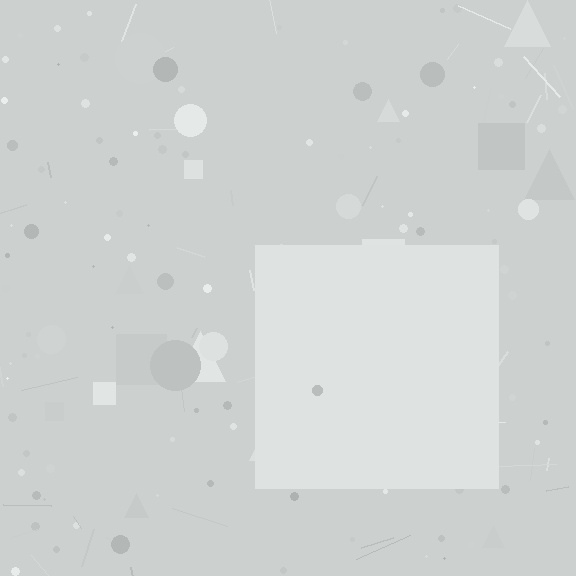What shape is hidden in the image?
A square is hidden in the image.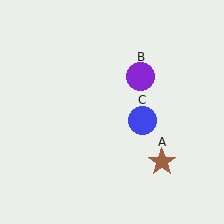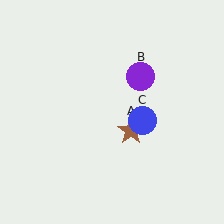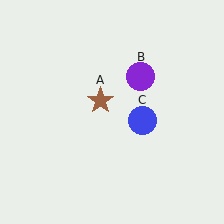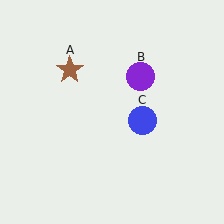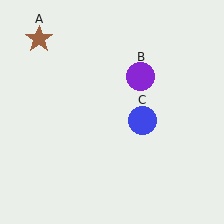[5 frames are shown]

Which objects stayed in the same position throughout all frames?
Purple circle (object B) and blue circle (object C) remained stationary.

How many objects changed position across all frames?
1 object changed position: brown star (object A).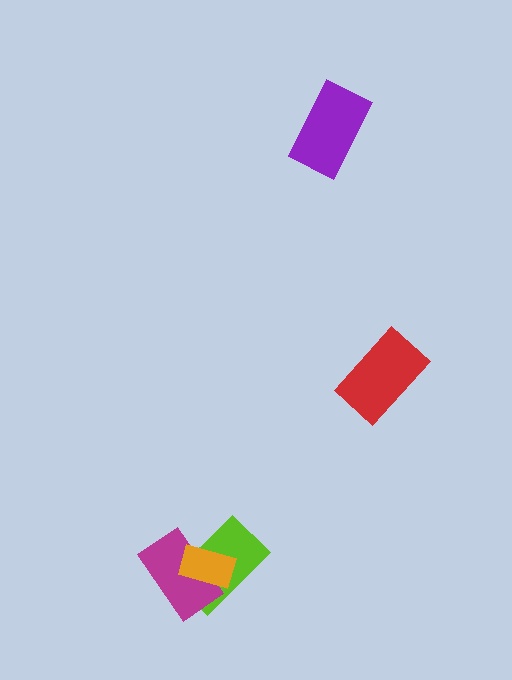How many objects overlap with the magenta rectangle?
2 objects overlap with the magenta rectangle.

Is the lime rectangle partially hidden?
Yes, it is partially covered by another shape.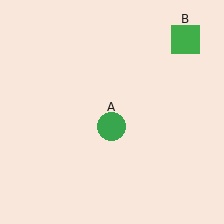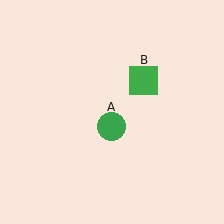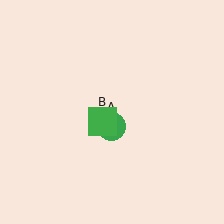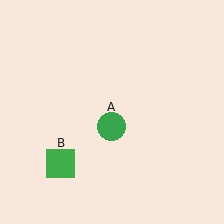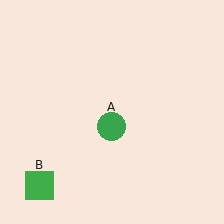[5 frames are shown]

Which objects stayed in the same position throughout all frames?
Green circle (object A) remained stationary.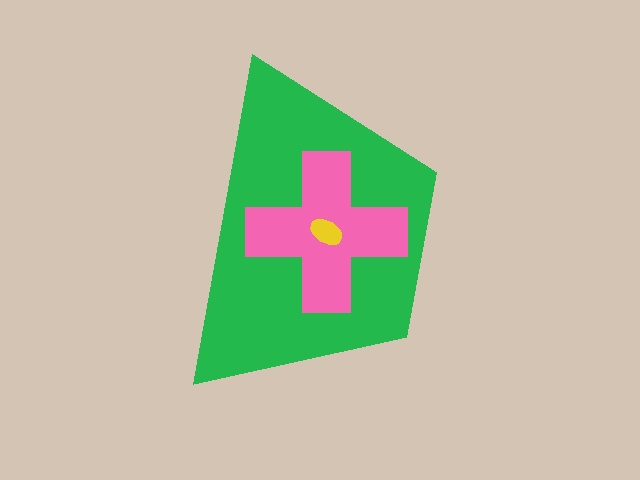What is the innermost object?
The yellow ellipse.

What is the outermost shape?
The green trapezoid.